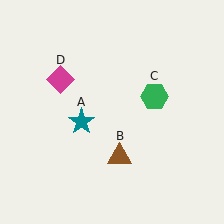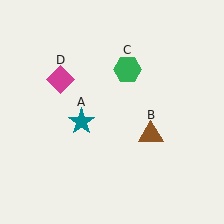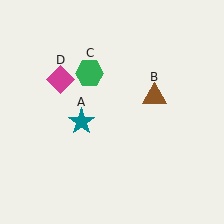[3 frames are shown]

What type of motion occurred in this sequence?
The brown triangle (object B), green hexagon (object C) rotated counterclockwise around the center of the scene.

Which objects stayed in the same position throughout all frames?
Teal star (object A) and magenta diamond (object D) remained stationary.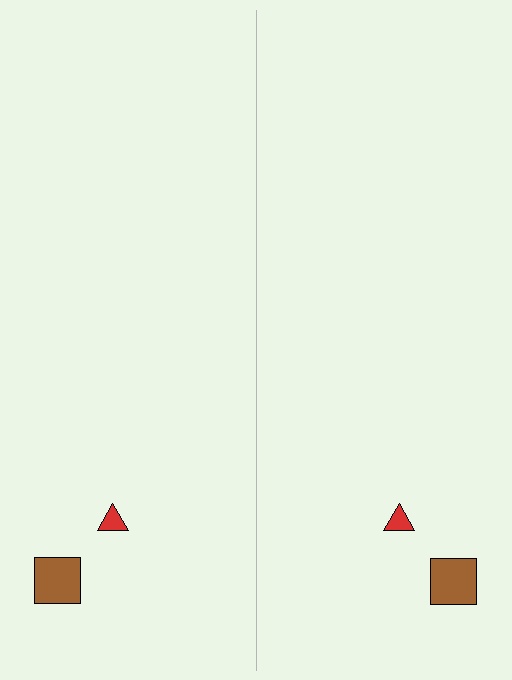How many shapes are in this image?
There are 4 shapes in this image.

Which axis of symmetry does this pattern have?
The pattern has a vertical axis of symmetry running through the center of the image.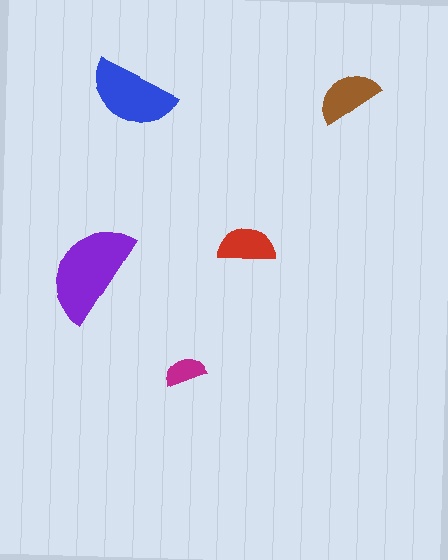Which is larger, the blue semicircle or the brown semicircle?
The blue one.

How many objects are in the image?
There are 5 objects in the image.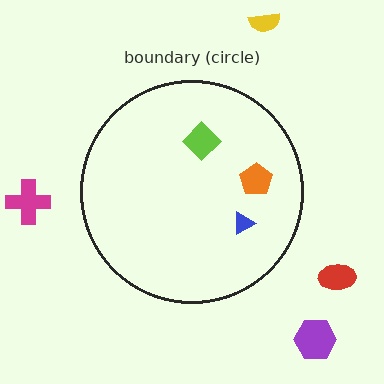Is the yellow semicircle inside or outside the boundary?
Outside.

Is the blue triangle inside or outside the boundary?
Inside.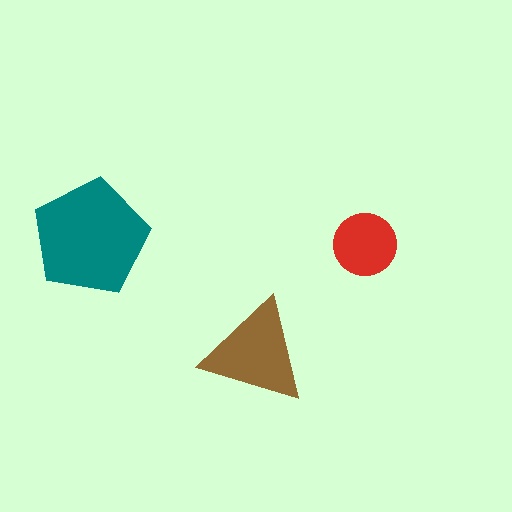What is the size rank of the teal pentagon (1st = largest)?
1st.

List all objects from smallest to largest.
The red circle, the brown triangle, the teal pentagon.